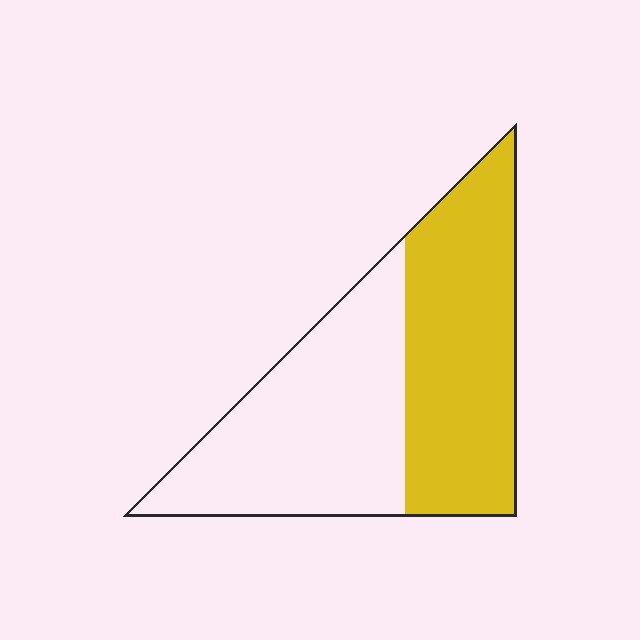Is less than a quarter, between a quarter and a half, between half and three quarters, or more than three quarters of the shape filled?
Between a quarter and a half.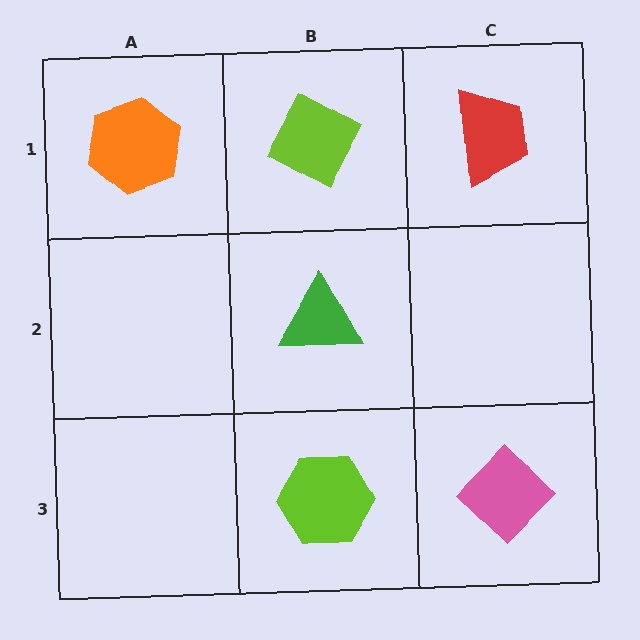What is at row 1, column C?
A red trapezoid.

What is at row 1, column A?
An orange hexagon.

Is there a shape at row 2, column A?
No, that cell is empty.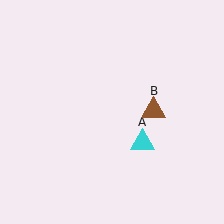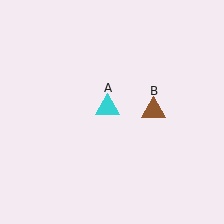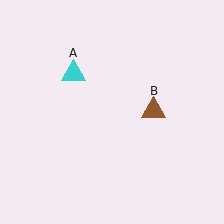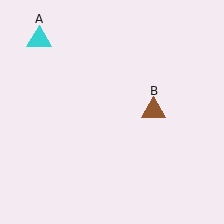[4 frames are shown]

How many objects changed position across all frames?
1 object changed position: cyan triangle (object A).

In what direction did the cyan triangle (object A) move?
The cyan triangle (object A) moved up and to the left.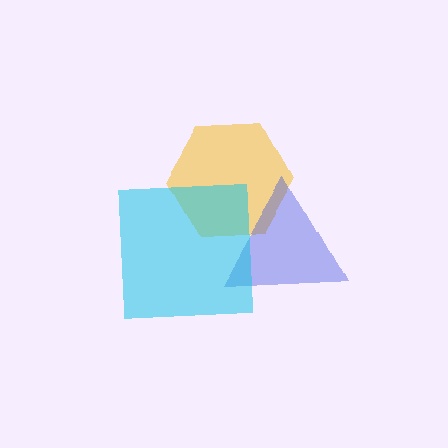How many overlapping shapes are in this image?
There are 3 overlapping shapes in the image.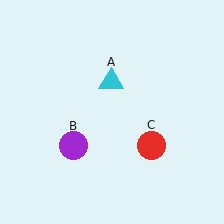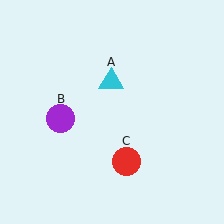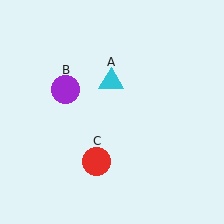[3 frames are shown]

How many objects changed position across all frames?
2 objects changed position: purple circle (object B), red circle (object C).